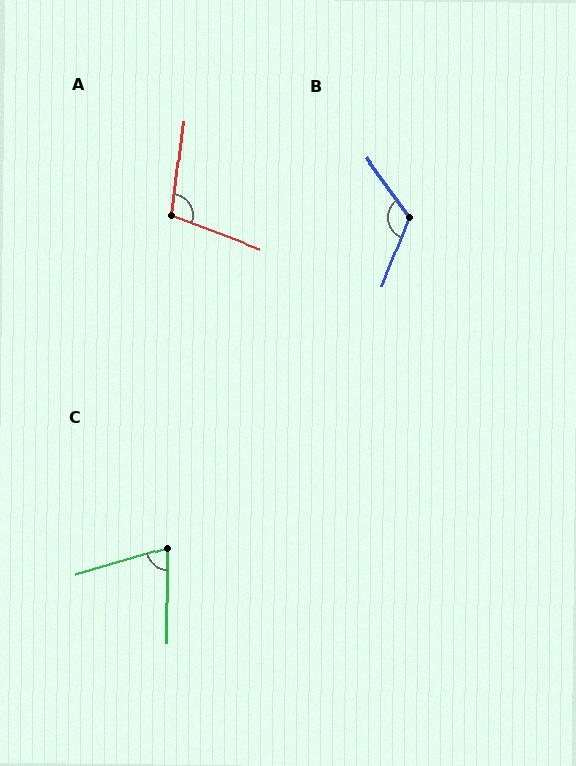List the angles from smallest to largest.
C (74°), A (104°), B (123°).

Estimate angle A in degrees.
Approximately 104 degrees.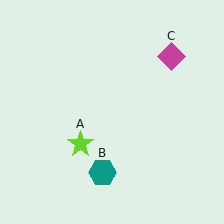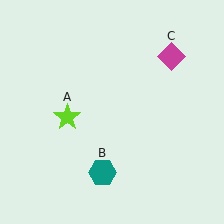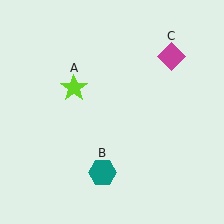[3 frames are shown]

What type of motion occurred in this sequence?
The lime star (object A) rotated clockwise around the center of the scene.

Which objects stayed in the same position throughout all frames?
Teal hexagon (object B) and magenta diamond (object C) remained stationary.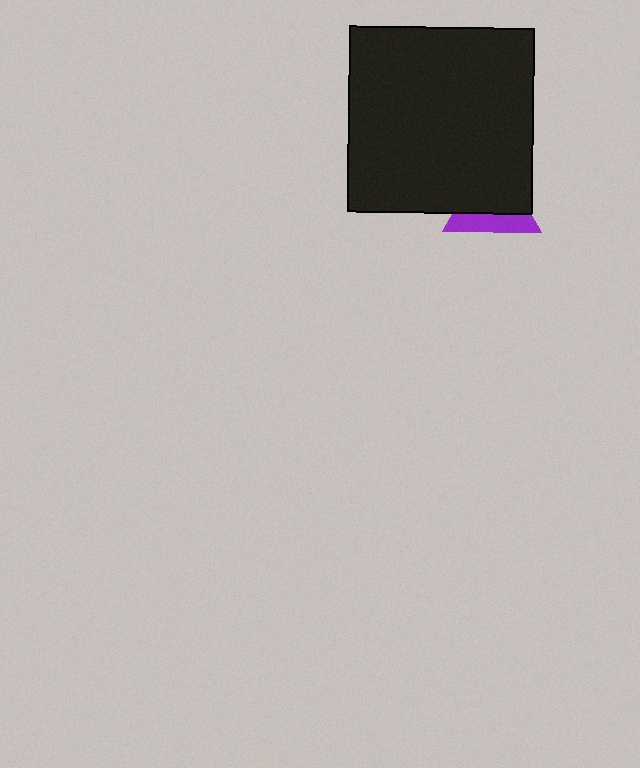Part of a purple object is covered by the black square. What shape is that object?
It is a triangle.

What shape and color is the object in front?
The object in front is a black square.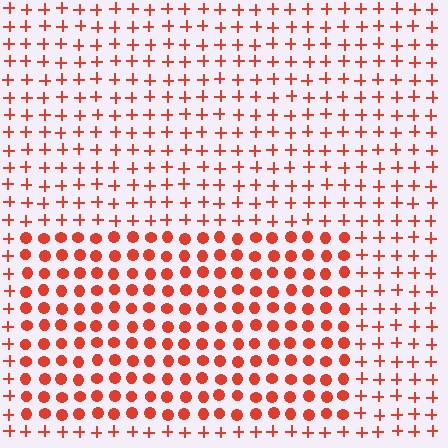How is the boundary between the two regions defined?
The boundary is defined by a change in element shape: circles inside vs. plus signs outside. All elements share the same color and spacing.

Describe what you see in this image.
The image is filled with small red elements arranged in a uniform grid. A rectangle-shaped region contains circles, while the surrounding area contains plus signs. The boundary is defined purely by the change in element shape.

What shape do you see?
I see a rectangle.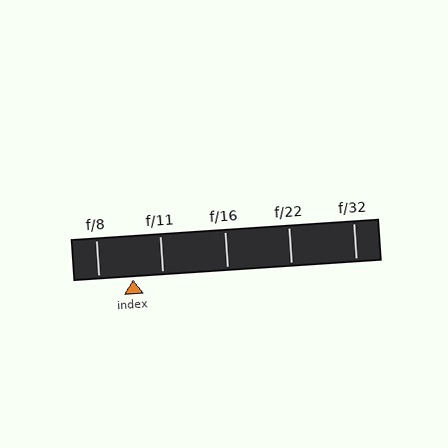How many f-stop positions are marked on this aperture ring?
There are 5 f-stop positions marked.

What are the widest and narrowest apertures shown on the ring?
The widest aperture shown is f/8 and the narrowest is f/32.